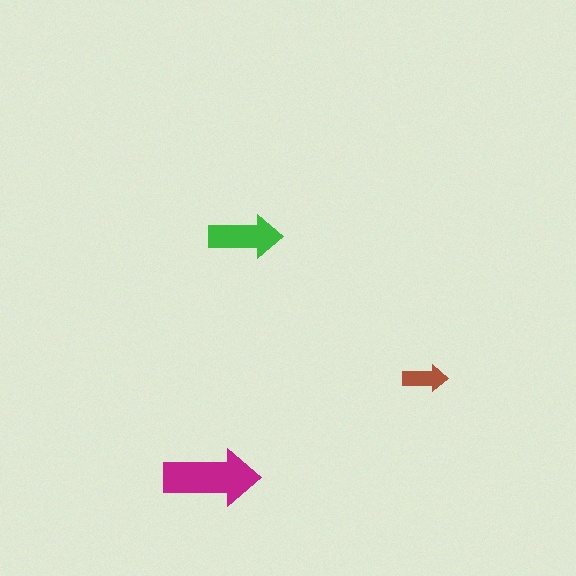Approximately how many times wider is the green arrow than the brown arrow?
About 1.5 times wider.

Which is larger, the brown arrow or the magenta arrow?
The magenta one.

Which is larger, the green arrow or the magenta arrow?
The magenta one.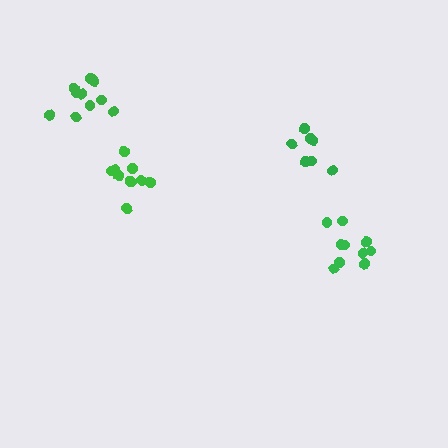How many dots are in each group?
Group 1: 10 dots, Group 2: 11 dots, Group 3: 7 dots, Group 4: 10 dots (38 total).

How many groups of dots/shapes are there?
There are 4 groups.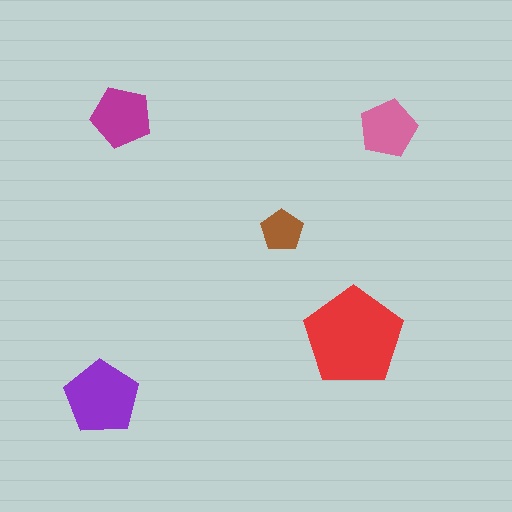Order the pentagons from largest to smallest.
the red one, the purple one, the magenta one, the pink one, the brown one.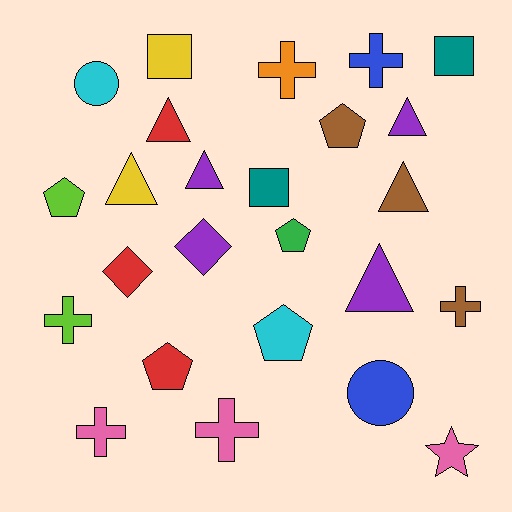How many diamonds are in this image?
There are 2 diamonds.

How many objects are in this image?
There are 25 objects.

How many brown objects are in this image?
There are 3 brown objects.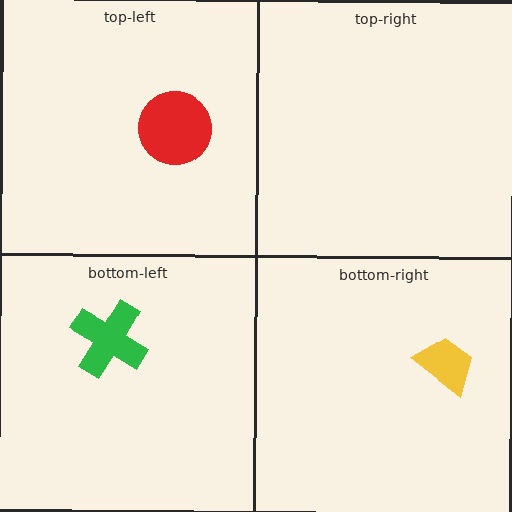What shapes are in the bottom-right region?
The yellow trapezoid.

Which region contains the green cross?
The bottom-left region.